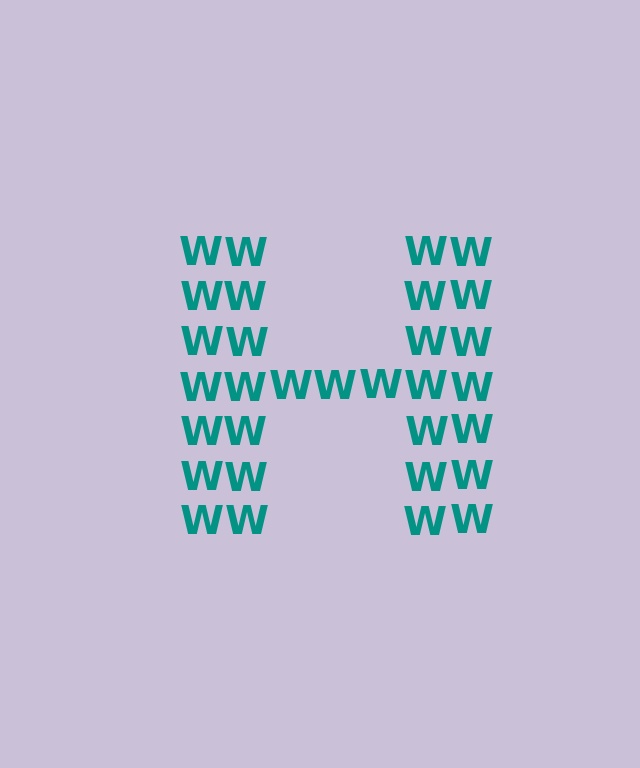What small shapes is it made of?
It is made of small letter W's.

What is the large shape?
The large shape is the letter H.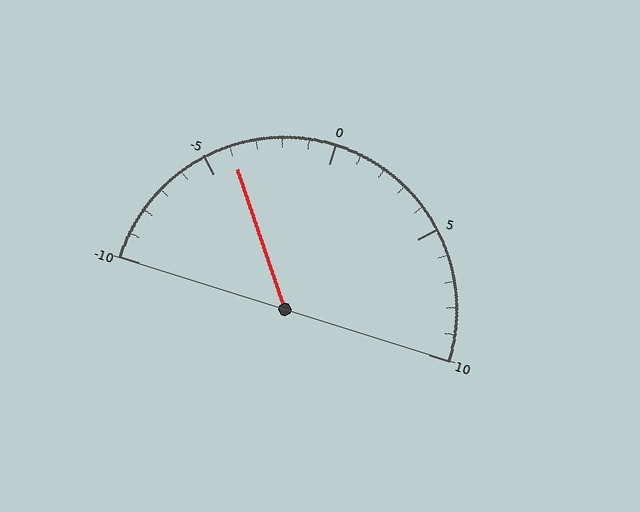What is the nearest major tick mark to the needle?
The nearest major tick mark is -5.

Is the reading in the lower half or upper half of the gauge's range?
The reading is in the lower half of the range (-10 to 10).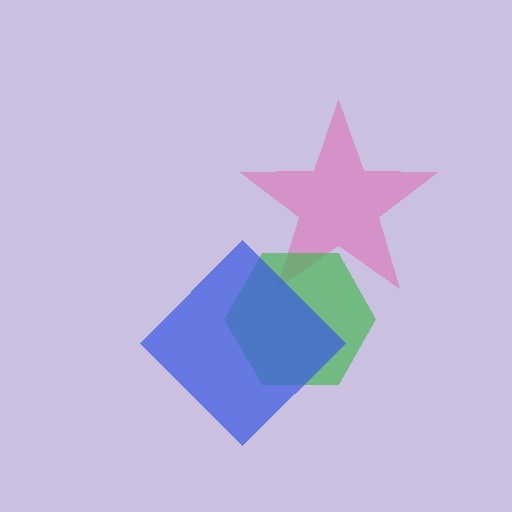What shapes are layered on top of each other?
The layered shapes are: a pink star, a green hexagon, a blue diamond.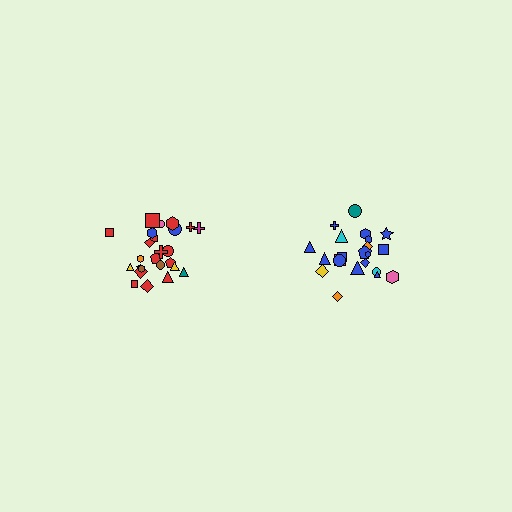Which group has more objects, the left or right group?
The left group.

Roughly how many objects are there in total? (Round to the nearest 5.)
Roughly 45 objects in total.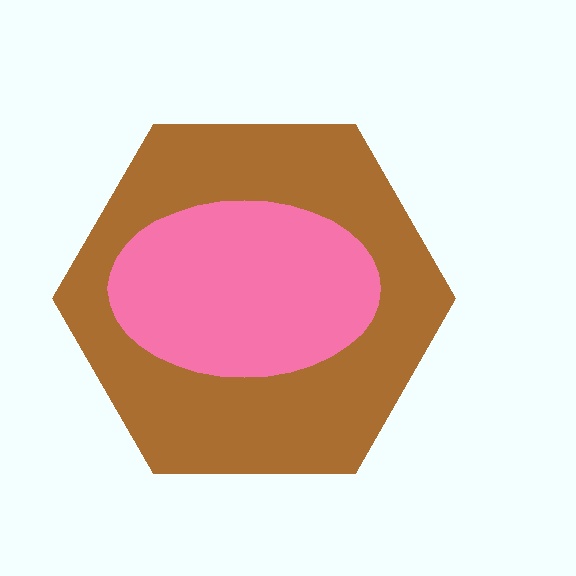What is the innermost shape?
The pink ellipse.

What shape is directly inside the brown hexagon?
The pink ellipse.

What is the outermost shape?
The brown hexagon.